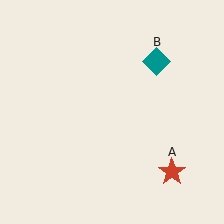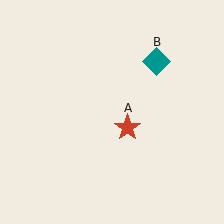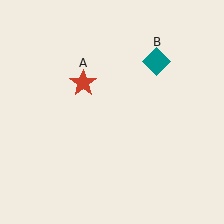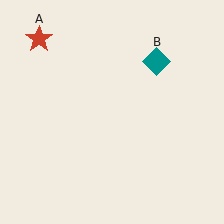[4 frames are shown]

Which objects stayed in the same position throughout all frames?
Teal diamond (object B) remained stationary.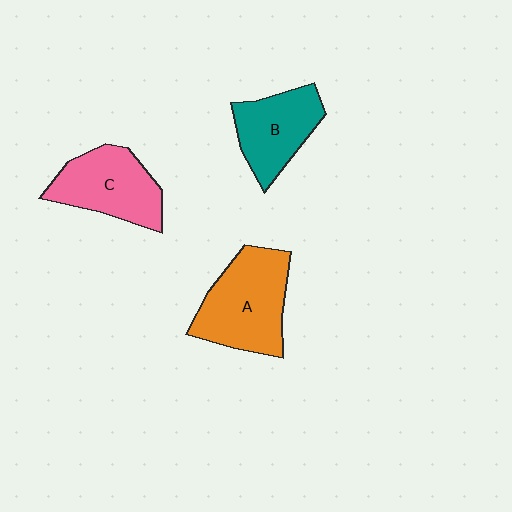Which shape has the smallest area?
Shape B (teal).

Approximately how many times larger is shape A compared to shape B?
Approximately 1.4 times.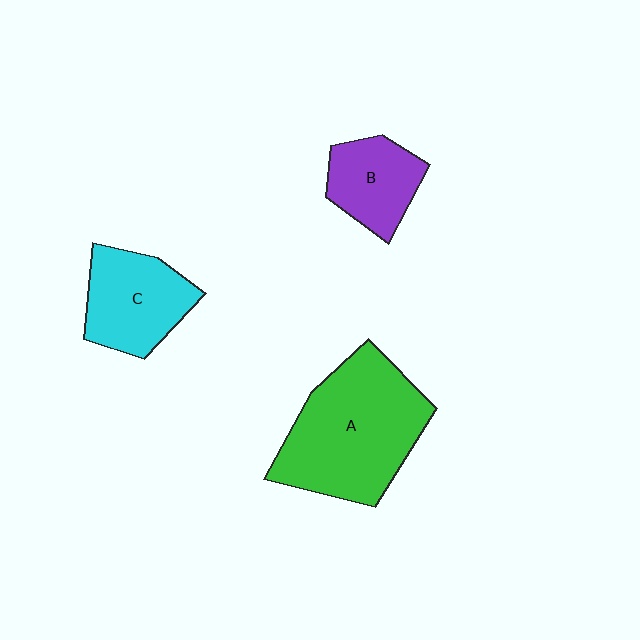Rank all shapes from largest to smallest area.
From largest to smallest: A (green), C (cyan), B (purple).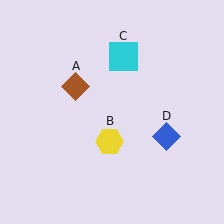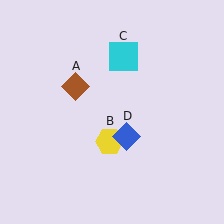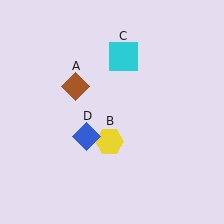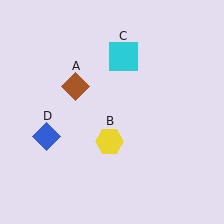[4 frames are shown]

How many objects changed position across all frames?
1 object changed position: blue diamond (object D).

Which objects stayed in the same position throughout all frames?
Brown diamond (object A) and yellow hexagon (object B) and cyan square (object C) remained stationary.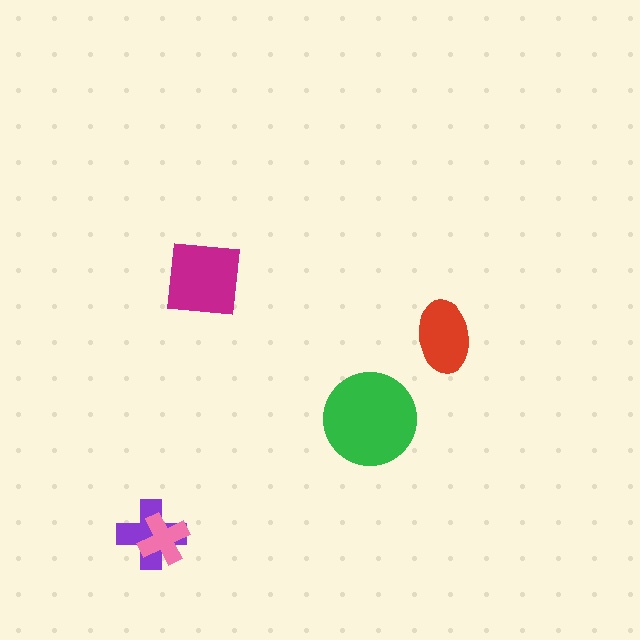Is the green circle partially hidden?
No, no other shape covers it.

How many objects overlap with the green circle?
0 objects overlap with the green circle.